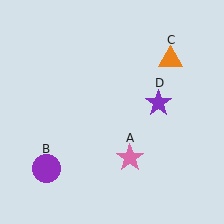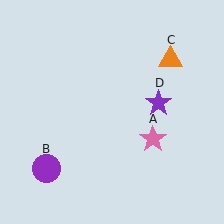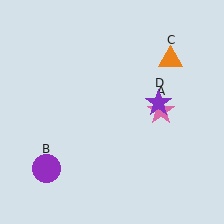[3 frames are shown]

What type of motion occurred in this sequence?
The pink star (object A) rotated counterclockwise around the center of the scene.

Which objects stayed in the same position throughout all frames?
Purple circle (object B) and orange triangle (object C) and purple star (object D) remained stationary.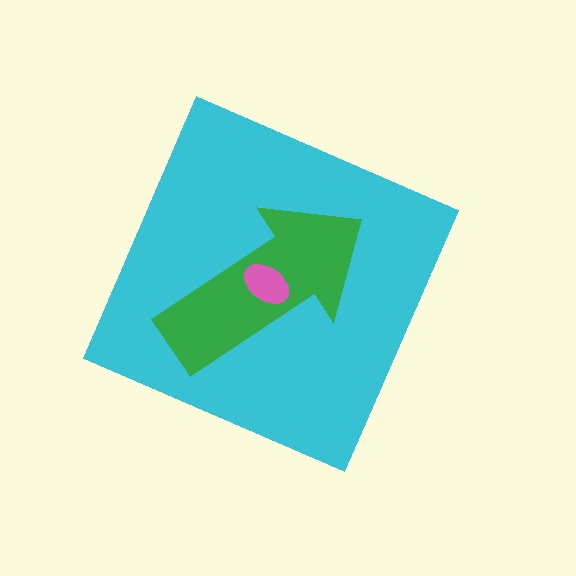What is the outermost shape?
The cyan diamond.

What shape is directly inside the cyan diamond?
The green arrow.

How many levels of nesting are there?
3.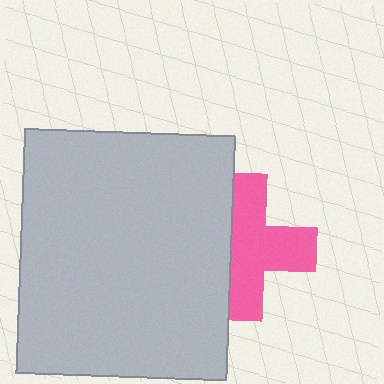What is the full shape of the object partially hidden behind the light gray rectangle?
The partially hidden object is a pink cross.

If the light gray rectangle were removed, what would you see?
You would see the complete pink cross.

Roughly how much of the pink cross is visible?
About half of it is visible (roughly 65%).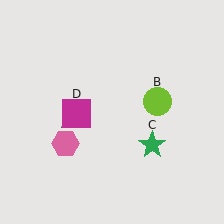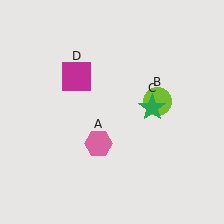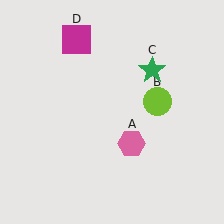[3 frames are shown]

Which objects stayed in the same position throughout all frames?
Lime circle (object B) remained stationary.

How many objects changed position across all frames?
3 objects changed position: pink hexagon (object A), green star (object C), magenta square (object D).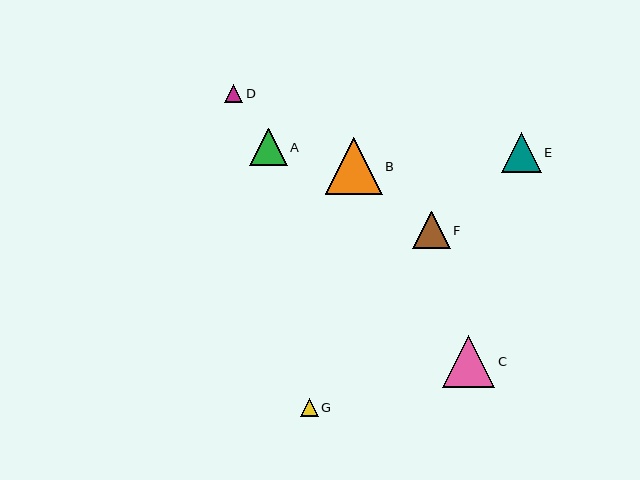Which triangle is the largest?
Triangle B is the largest with a size of approximately 56 pixels.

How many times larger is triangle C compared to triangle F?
Triangle C is approximately 1.4 times the size of triangle F.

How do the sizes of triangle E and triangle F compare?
Triangle E and triangle F are approximately the same size.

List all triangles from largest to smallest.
From largest to smallest: B, C, E, A, F, G, D.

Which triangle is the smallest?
Triangle D is the smallest with a size of approximately 18 pixels.